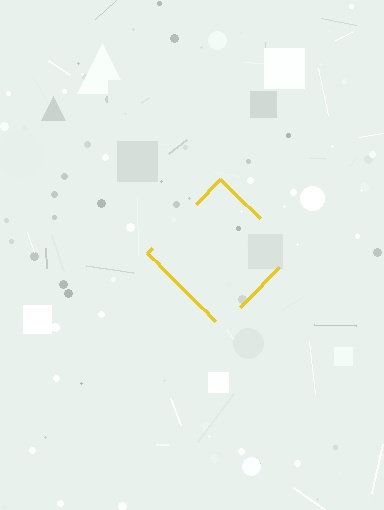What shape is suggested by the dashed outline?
The dashed outline suggests a diamond.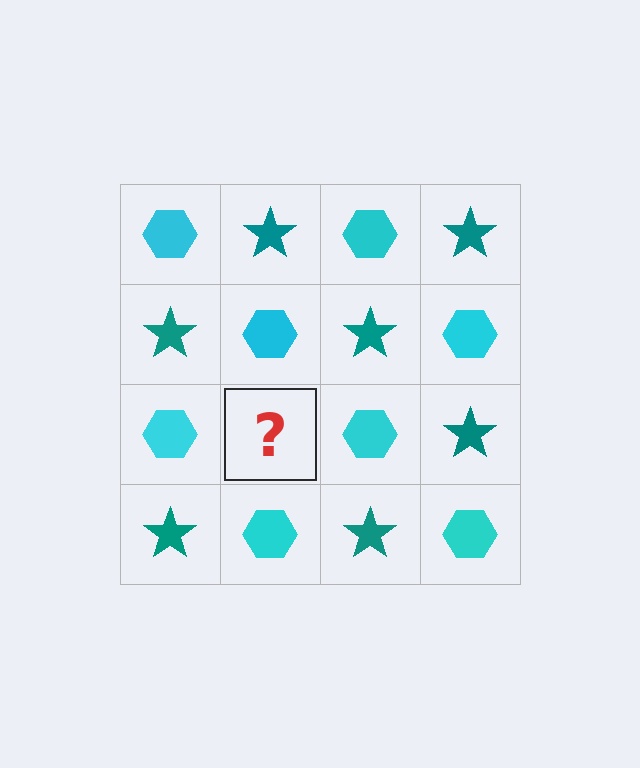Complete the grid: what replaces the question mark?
The question mark should be replaced with a teal star.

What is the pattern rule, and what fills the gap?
The rule is that it alternates cyan hexagon and teal star in a checkerboard pattern. The gap should be filled with a teal star.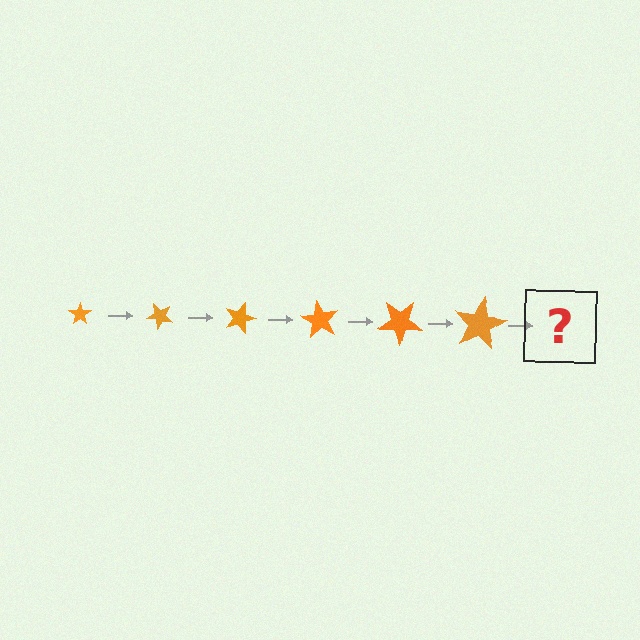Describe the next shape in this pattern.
It should be a star, larger than the previous one and rotated 270 degrees from the start.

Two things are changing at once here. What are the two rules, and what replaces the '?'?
The two rules are that the star grows larger each step and it rotates 45 degrees each step. The '?' should be a star, larger than the previous one and rotated 270 degrees from the start.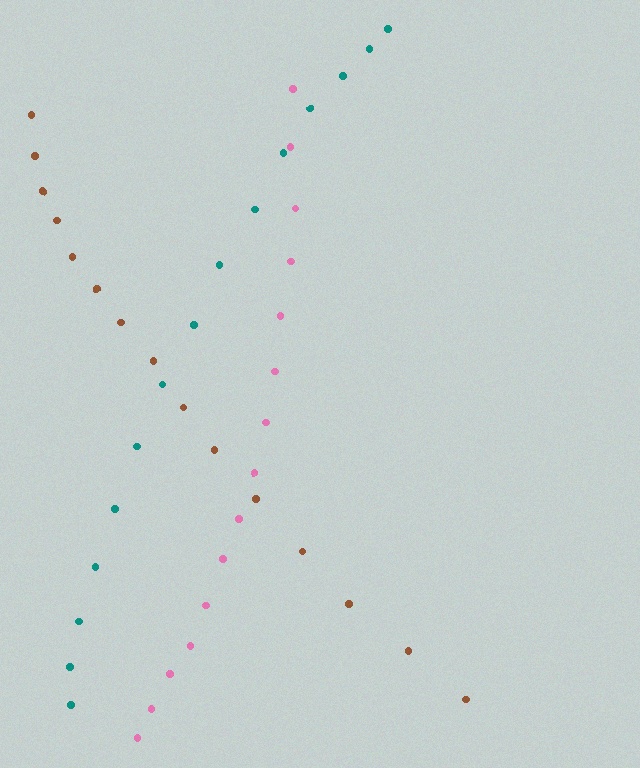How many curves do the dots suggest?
There are 3 distinct paths.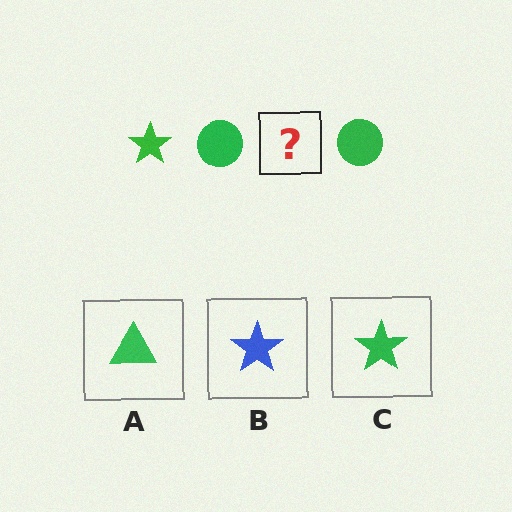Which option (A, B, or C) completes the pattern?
C.